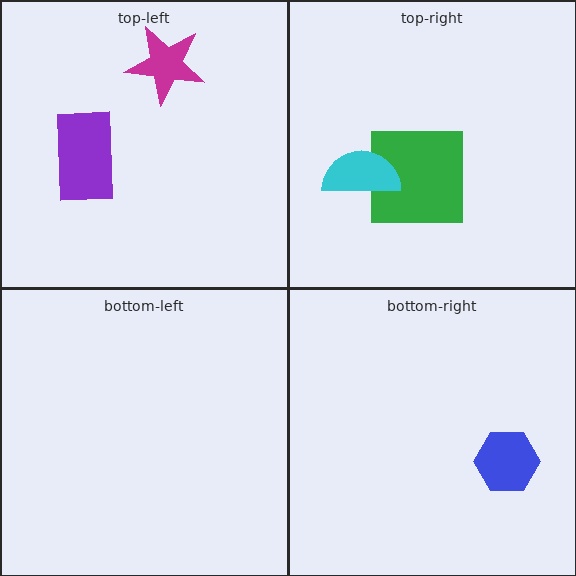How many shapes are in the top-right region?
2.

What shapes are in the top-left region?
The purple rectangle, the magenta star.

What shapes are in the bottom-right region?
The blue hexagon.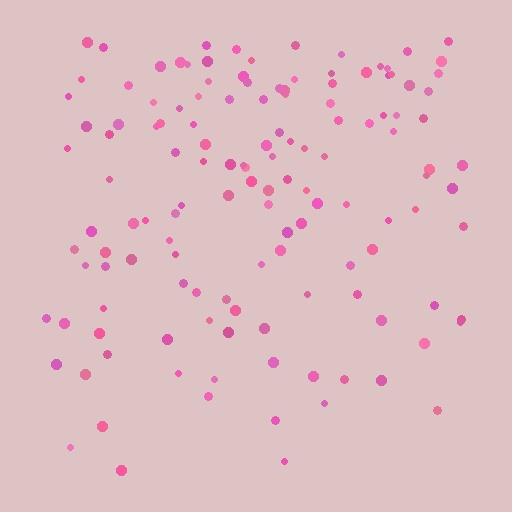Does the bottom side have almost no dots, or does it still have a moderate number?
Still a moderate number, just noticeably fewer than the top.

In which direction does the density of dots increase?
From bottom to top, with the top side densest.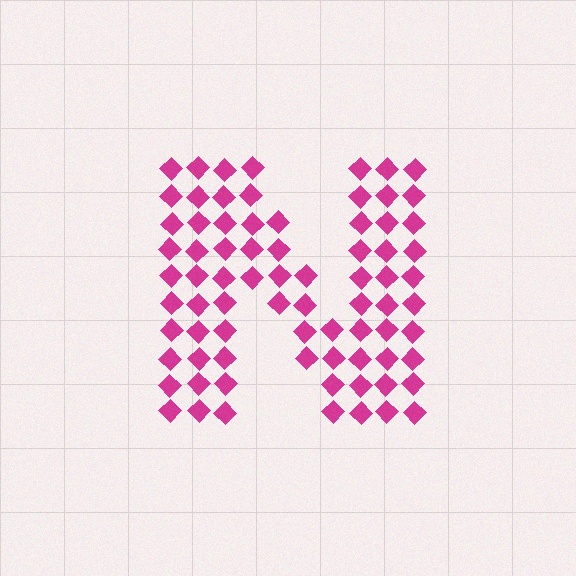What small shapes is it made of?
It is made of small diamonds.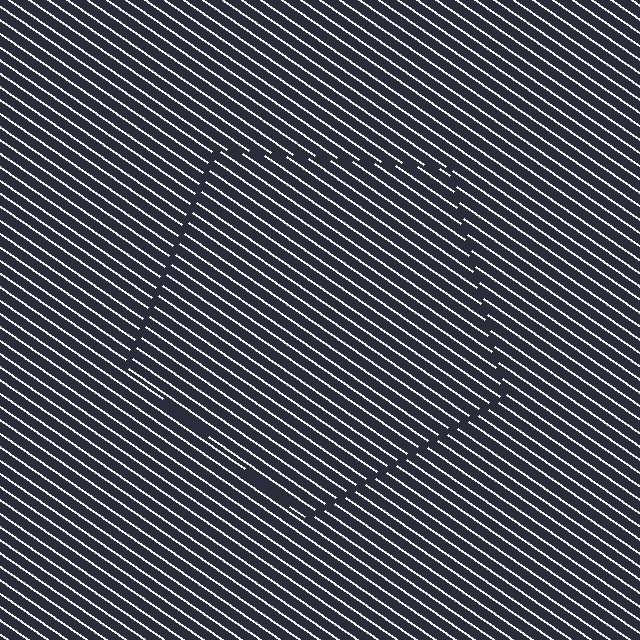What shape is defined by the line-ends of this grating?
An illusory pentagon. The interior of the shape contains the same grating, shifted by half a period — the contour is defined by the phase discontinuity where line-ends from the inner and outer gratings abut.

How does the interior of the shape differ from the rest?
The interior of the shape contains the same grating, shifted by half a period — the contour is defined by the phase discontinuity where line-ends from the inner and outer gratings abut.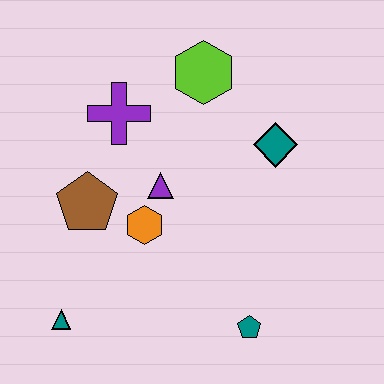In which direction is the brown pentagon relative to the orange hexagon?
The brown pentagon is to the left of the orange hexagon.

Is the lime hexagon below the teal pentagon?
No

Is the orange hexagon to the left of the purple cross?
No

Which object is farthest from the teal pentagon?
The lime hexagon is farthest from the teal pentagon.